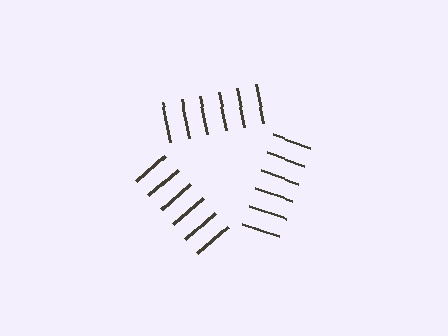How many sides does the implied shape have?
3 sides — the line-ends trace a triangle.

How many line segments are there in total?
18 — 6 along each of the 3 edges.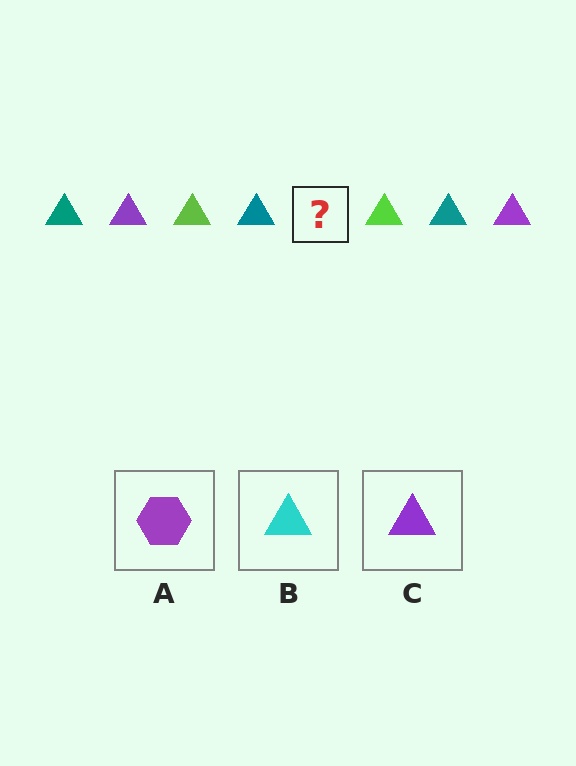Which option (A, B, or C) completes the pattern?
C.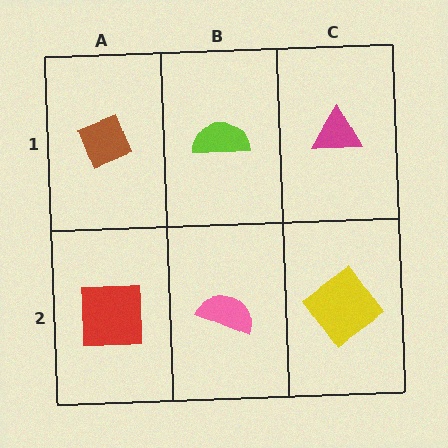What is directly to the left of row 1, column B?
A brown diamond.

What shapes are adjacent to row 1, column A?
A red square (row 2, column A), a lime semicircle (row 1, column B).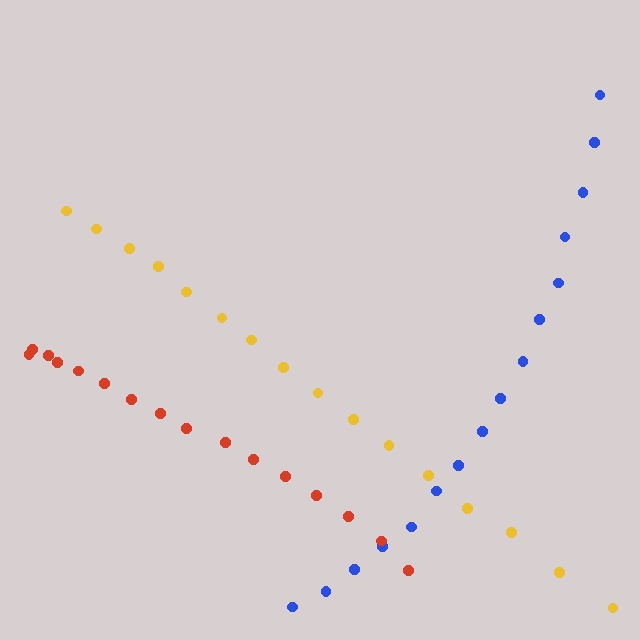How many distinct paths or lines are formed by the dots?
There are 3 distinct paths.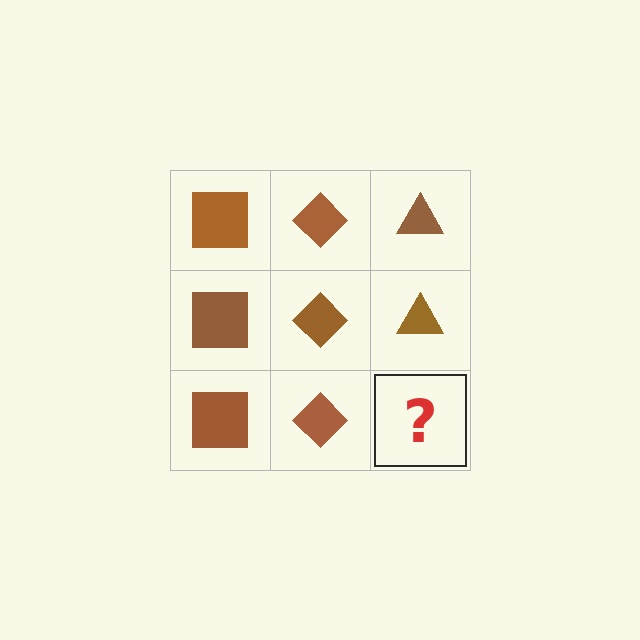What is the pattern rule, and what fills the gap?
The rule is that each column has a consistent shape. The gap should be filled with a brown triangle.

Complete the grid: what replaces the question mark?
The question mark should be replaced with a brown triangle.